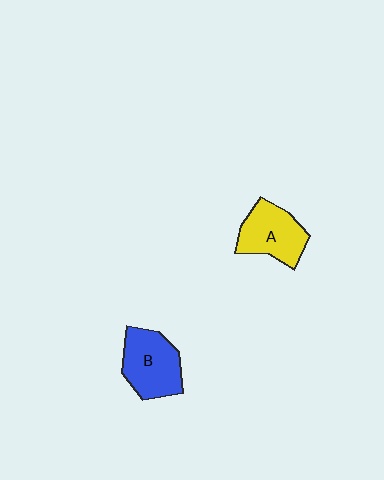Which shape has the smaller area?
Shape A (yellow).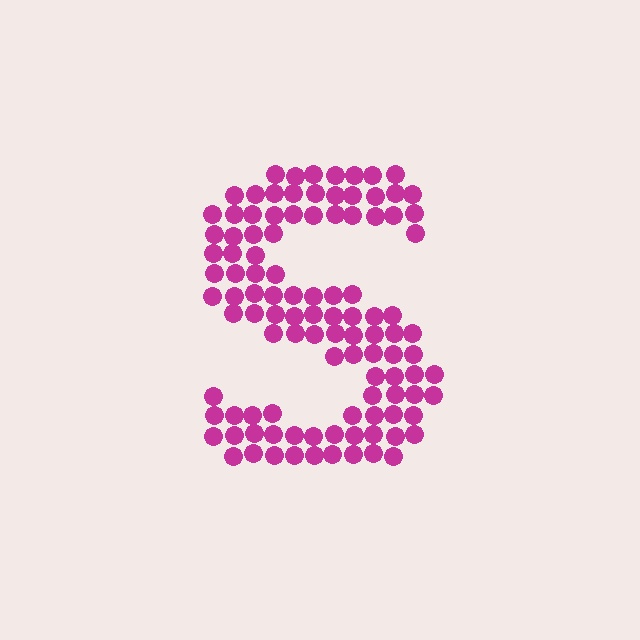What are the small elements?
The small elements are circles.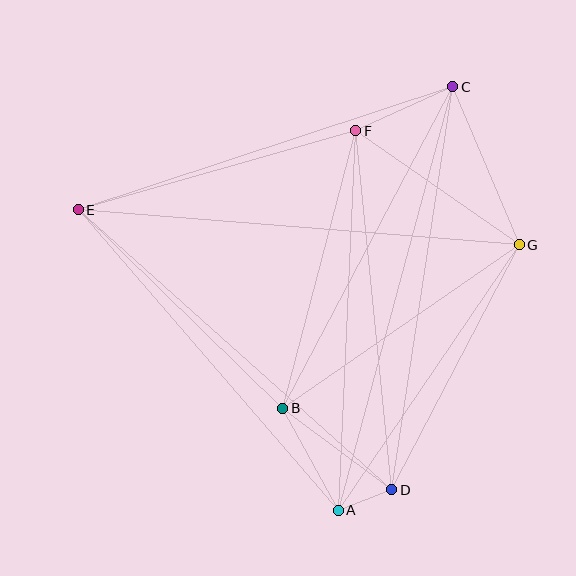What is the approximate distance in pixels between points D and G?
The distance between D and G is approximately 276 pixels.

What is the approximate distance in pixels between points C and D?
The distance between C and D is approximately 408 pixels.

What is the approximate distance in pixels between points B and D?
The distance between B and D is approximately 136 pixels.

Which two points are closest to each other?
Points A and D are closest to each other.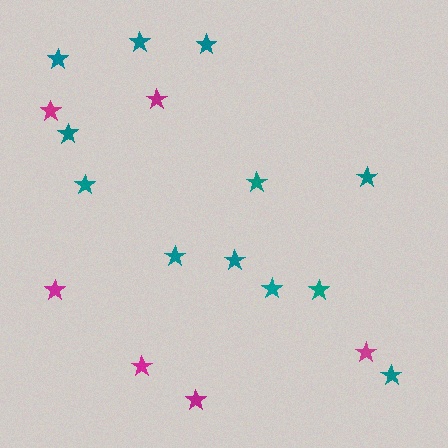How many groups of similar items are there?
There are 2 groups: one group of teal stars (12) and one group of magenta stars (6).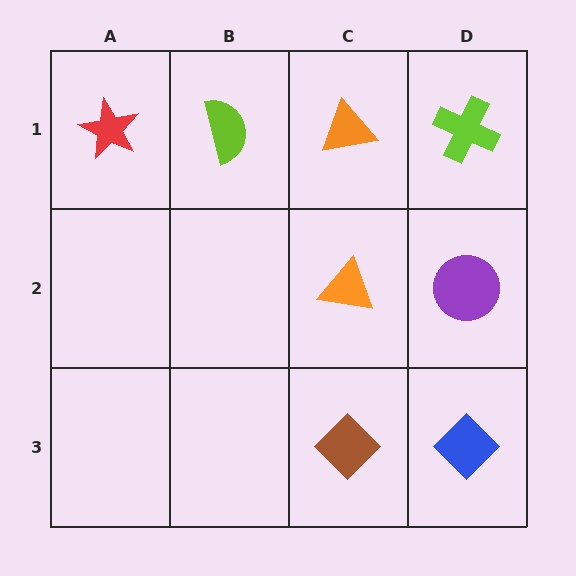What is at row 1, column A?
A red star.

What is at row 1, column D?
A lime cross.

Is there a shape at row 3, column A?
No, that cell is empty.